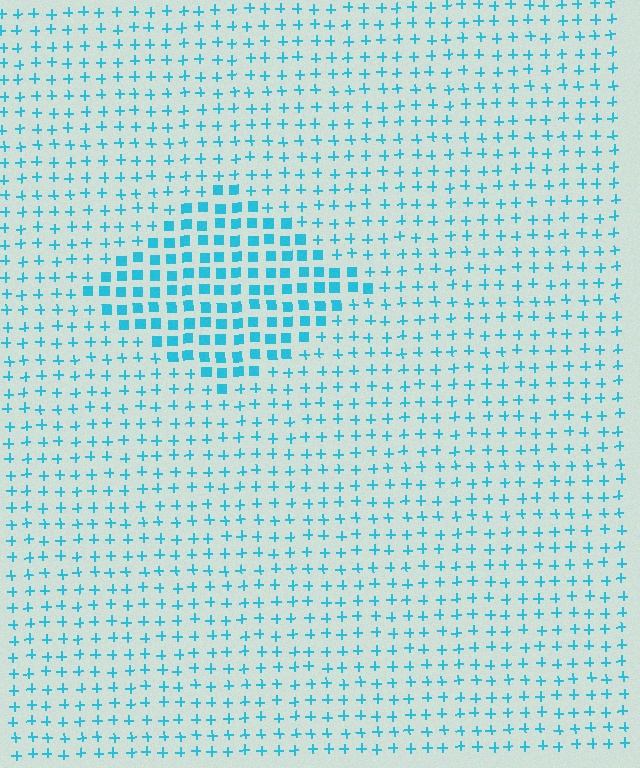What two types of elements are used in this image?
The image uses squares inside the diamond region and plus signs outside it.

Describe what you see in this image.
The image is filled with small cyan elements arranged in a uniform grid. A diamond-shaped region contains squares, while the surrounding area contains plus signs. The boundary is defined purely by the change in element shape.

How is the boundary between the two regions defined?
The boundary is defined by a change in element shape: squares inside vs. plus signs outside. All elements share the same color and spacing.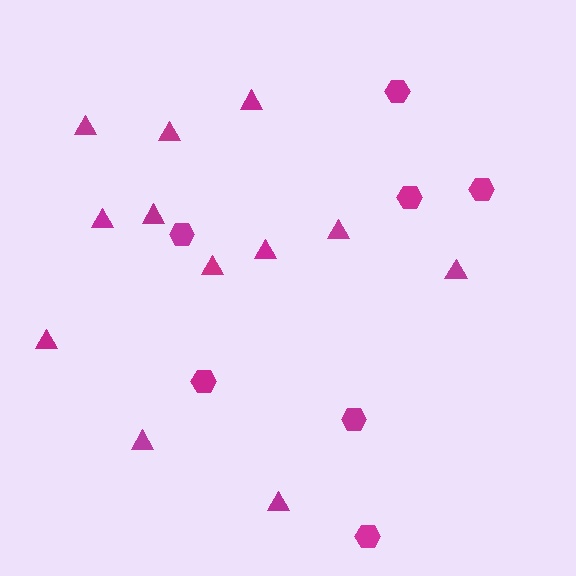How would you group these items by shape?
There are 2 groups: one group of triangles (12) and one group of hexagons (7).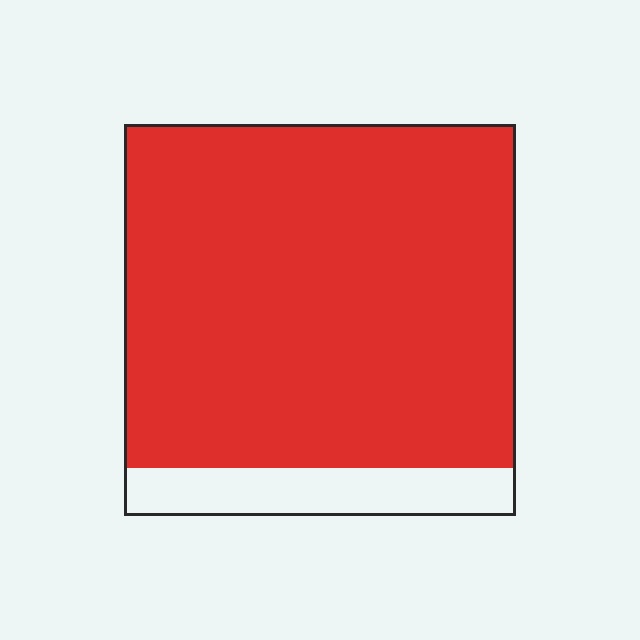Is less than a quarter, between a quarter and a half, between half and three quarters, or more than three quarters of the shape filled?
More than three quarters.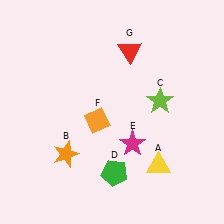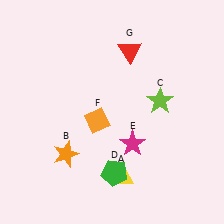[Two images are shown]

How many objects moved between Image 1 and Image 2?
1 object moved between the two images.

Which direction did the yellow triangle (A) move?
The yellow triangle (A) moved left.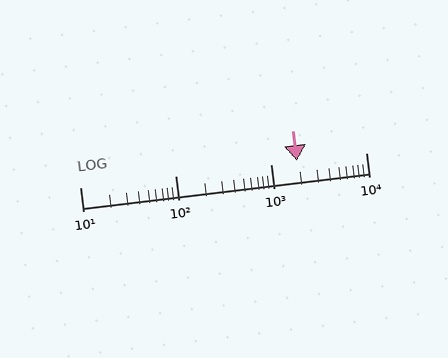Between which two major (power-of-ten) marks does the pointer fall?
The pointer is between 1000 and 10000.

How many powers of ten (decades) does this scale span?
The scale spans 3 decades, from 10 to 10000.